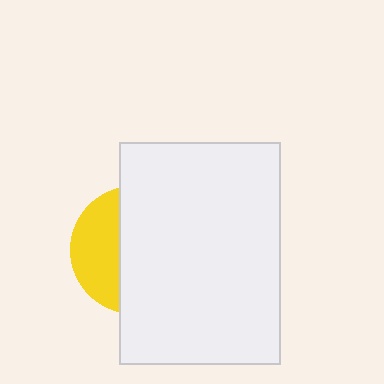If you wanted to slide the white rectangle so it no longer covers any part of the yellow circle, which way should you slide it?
Slide it right — that is the most direct way to separate the two shapes.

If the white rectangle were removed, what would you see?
You would see the complete yellow circle.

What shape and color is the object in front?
The object in front is a white rectangle.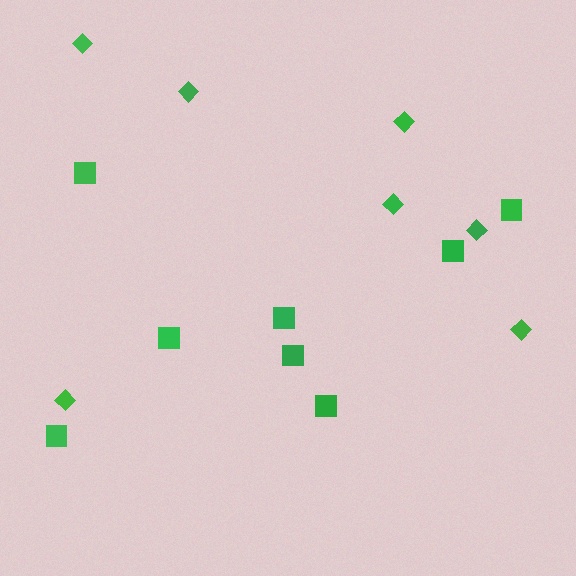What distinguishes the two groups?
There are 2 groups: one group of squares (8) and one group of diamonds (7).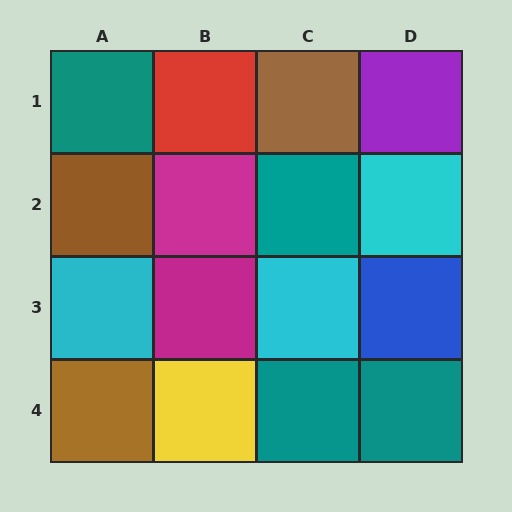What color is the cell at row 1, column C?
Brown.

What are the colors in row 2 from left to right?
Brown, magenta, teal, cyan.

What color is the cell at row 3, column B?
Magenta.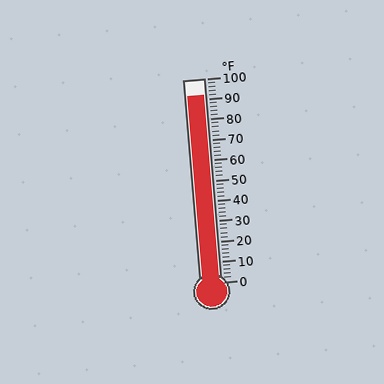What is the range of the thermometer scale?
The thermometer scale ranges from 0°F to 100°F.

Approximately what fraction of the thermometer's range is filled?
The thermometer is filled to approximately 90% of its range.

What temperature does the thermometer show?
The thermometer shows approximately 92°F.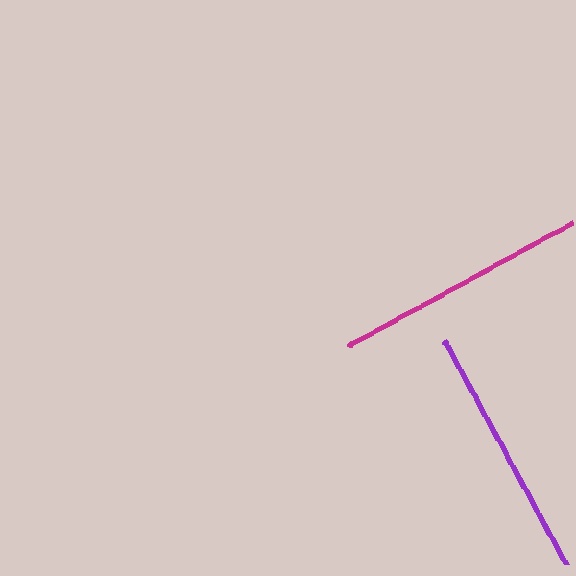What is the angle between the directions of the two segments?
Approximately 90 degrees.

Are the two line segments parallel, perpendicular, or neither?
Perpendicular — they meet at approximately 90°.